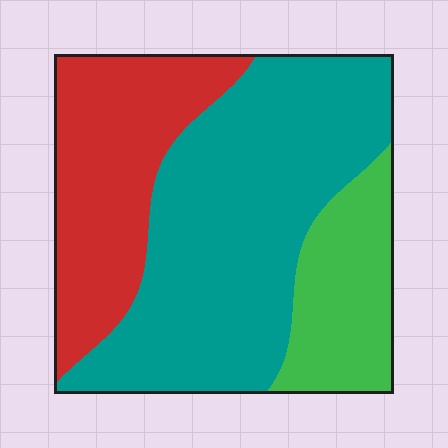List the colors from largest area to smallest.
From largest to smallest: teal, red, green.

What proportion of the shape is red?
Red takes up about one quarter (1/4) of the shape.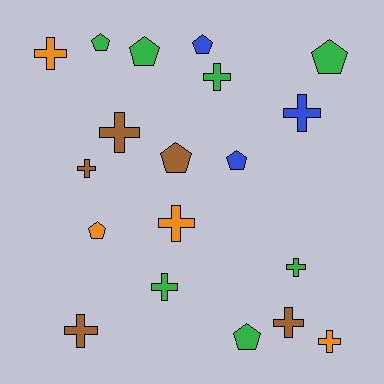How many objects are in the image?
There are 19 objects.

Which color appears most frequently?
Green, with 7 objects.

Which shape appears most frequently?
Cross, with 11 objects.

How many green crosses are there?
There are 3 green crosses.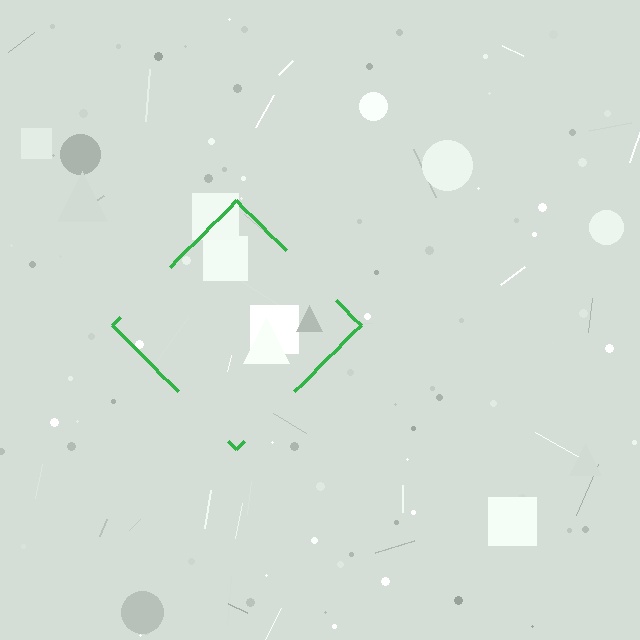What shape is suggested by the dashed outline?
The dashed outline suggests a diamond.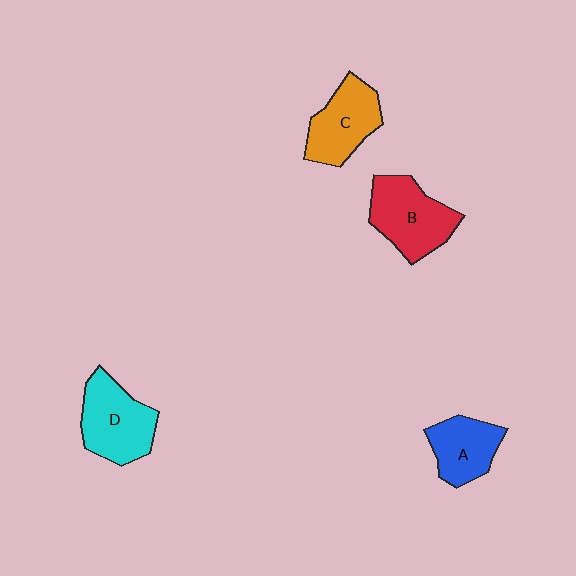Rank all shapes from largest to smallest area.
From largest to smallest: B (red), D (cyan), C (orange), A (blue).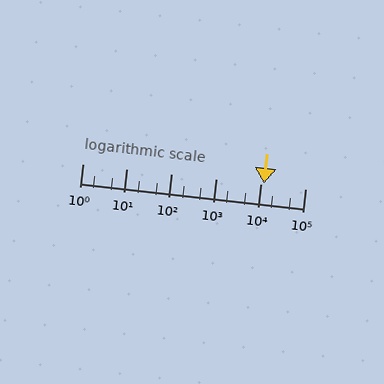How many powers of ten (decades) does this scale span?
The scale spans 5 decades, from 1 to 100000.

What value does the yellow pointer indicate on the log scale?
The pointer indicates approximately 12000.